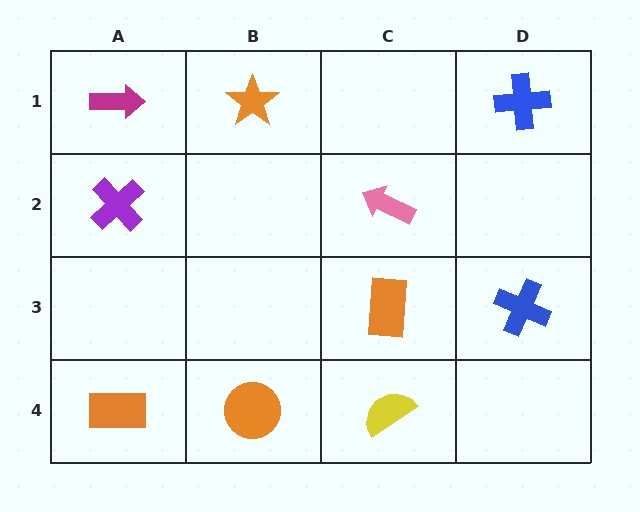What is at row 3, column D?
A blue cross.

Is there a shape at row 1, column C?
No, that cell is empty.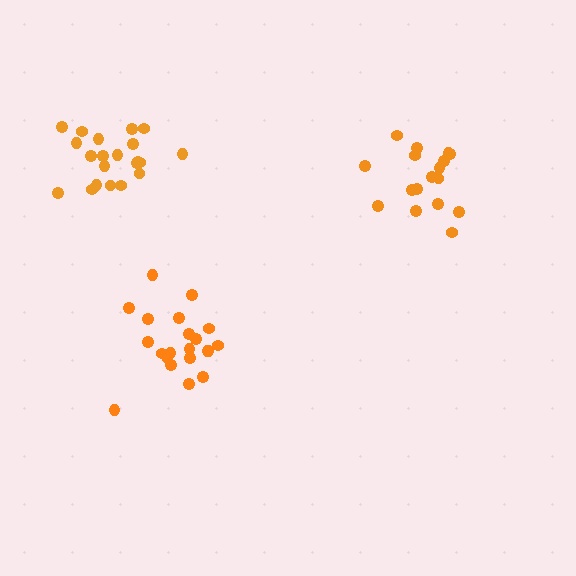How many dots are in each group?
Group 1: 17 dots, Group 2: 21 dots, Group 3: 21 dots (59 total).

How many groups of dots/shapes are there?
There are 3 groups.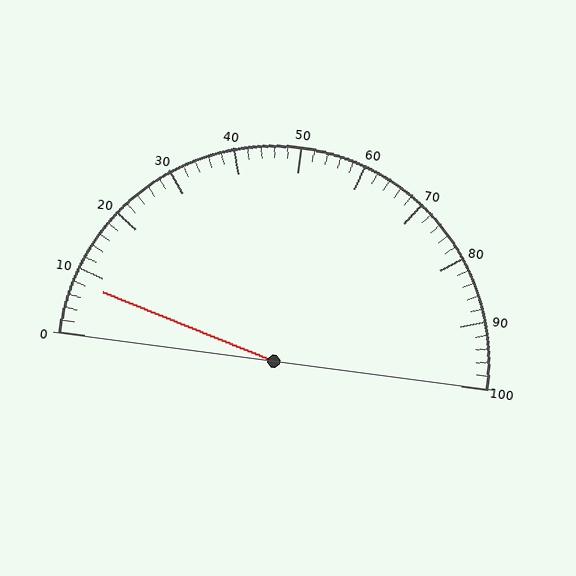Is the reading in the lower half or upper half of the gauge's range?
The reading is in the lower half of the range (0 to 100).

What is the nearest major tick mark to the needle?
The nearest major tick mark is 10.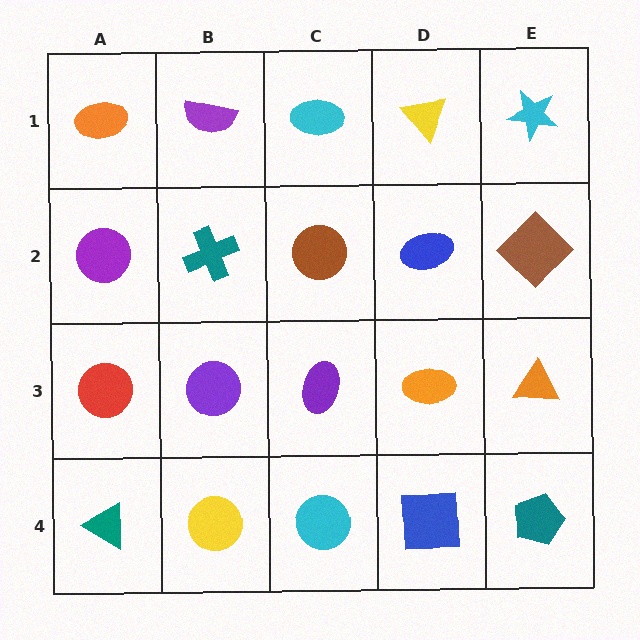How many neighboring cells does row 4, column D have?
3.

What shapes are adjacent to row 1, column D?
A blue ellipse (row 2, column D), a cyan ellipse (row 1, column C), a cyan star (row 1, column E).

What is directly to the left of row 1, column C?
A purple semicircle.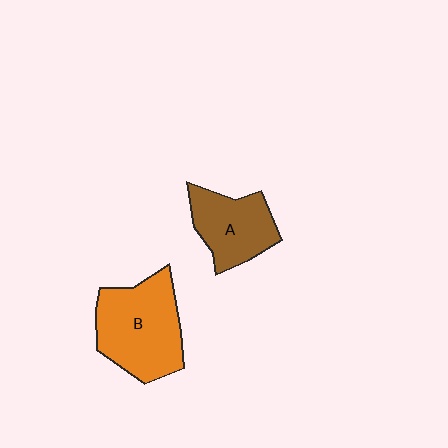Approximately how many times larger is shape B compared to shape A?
Approximately 1.4 times.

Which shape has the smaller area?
Shape A (brown).